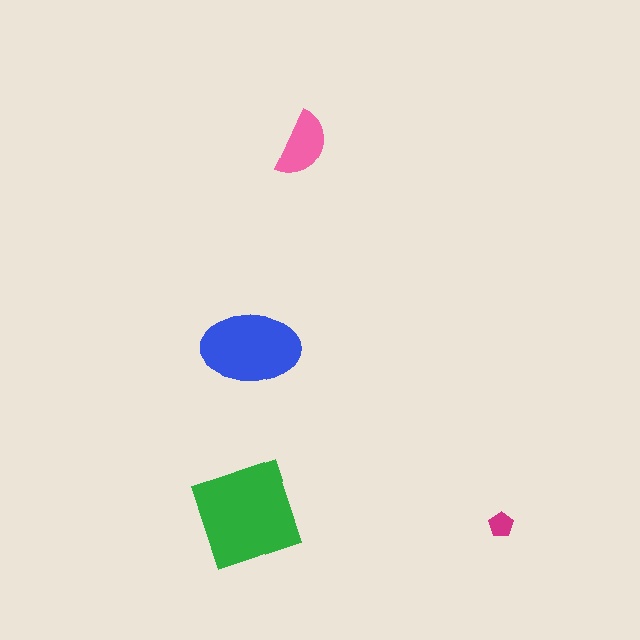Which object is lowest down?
The magenta pentagon is bottommost.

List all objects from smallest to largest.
The magenta pentagon, the pink semicircle, the blue ellipse, the green diamond.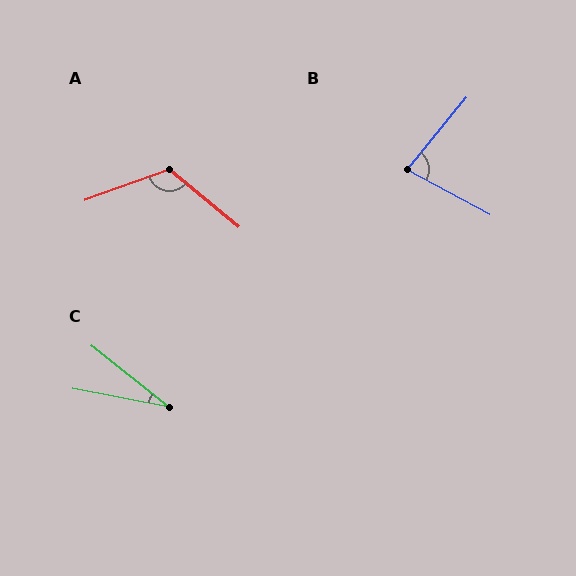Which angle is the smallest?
C, at approximately 28 degrees.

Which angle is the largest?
A, at approximately 120 degrees.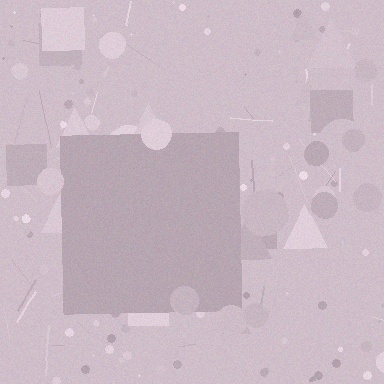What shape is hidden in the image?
A square is hidden in the image.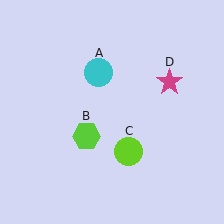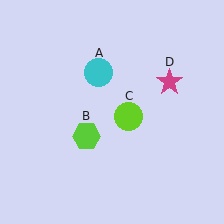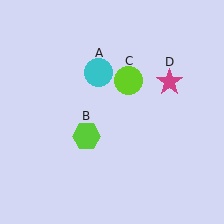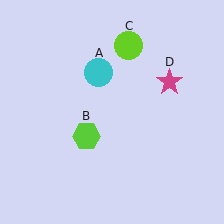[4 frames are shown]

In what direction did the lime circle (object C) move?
The lime circle (object C) moved up.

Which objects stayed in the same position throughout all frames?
Cyan circle (object A) and lime hexagon (object B) and magenta star (object D) remained stationary.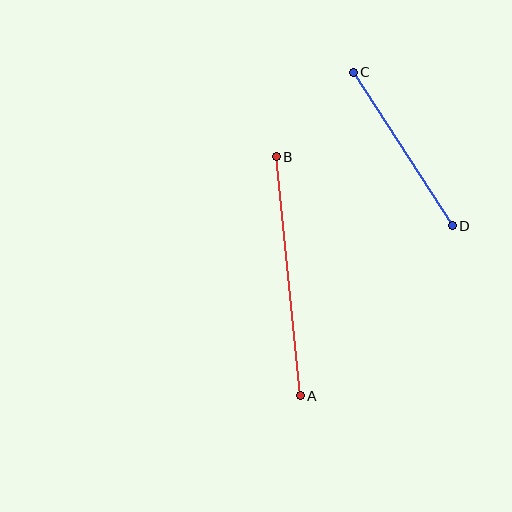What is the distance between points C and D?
The distance is approximately 182 pixels.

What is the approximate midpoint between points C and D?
The midpoint is at approximately (403, 149) pixels.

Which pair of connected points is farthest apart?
Points A and B are farthest apart.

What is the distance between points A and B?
The distance is approximately 240 pixels.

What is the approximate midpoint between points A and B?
The midpoint is at approximately (288, 276) pixels.